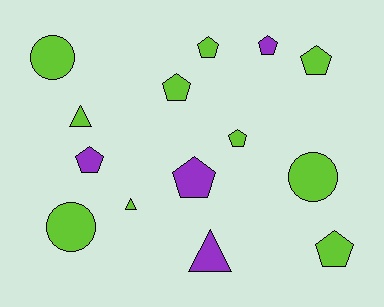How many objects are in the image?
There are 14 objects.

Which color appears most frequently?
Lime, with 10 objects.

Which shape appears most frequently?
Pentagon, with 8 objects.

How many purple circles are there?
There are no purple circles.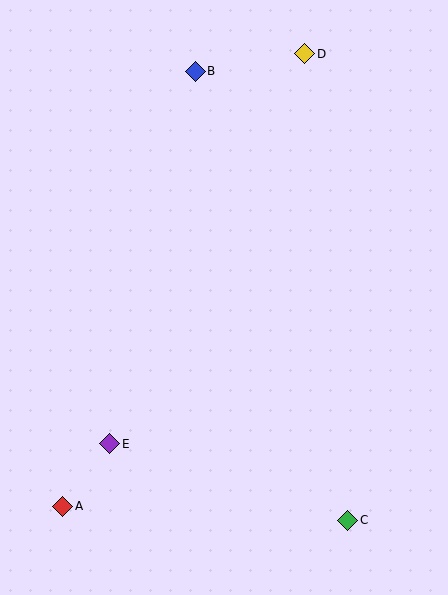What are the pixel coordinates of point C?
Point C is at (348, 520).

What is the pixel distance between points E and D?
The distance between E and D is 436 pixels.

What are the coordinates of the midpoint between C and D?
The midpoint between C and D is at (326, 287).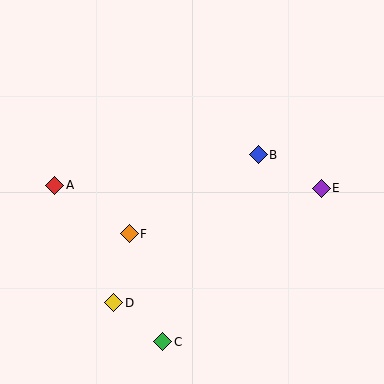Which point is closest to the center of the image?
Point F at (129, 234) is closest to the center.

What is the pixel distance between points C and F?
The distance between C and F is 113 pixels.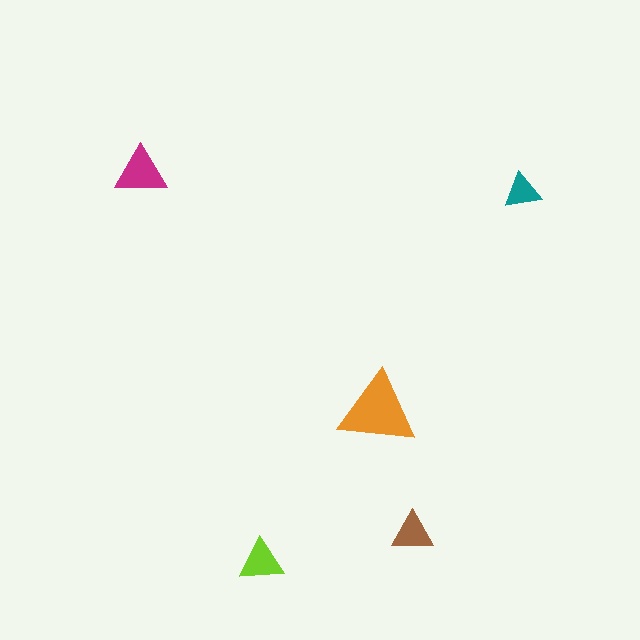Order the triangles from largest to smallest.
the orange one, the magenta one, the lime one, the brown one, the teal one.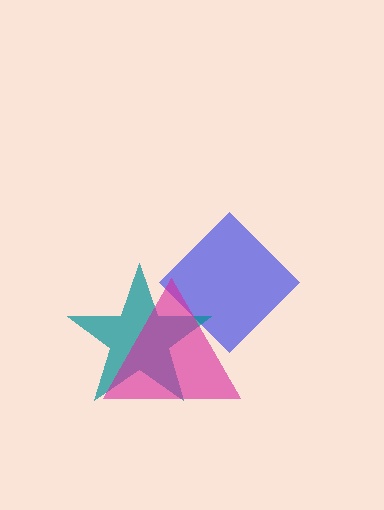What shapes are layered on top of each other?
The layered shapes are: a blue diamond, a teal star, a magenta triangle.